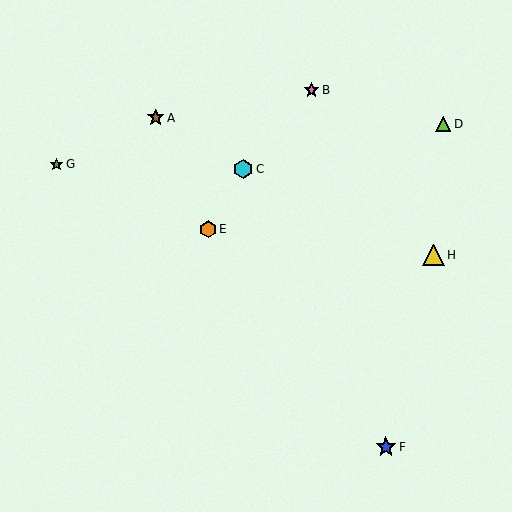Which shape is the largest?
The yellow triangle (labeled H) is the largest.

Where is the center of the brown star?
The center of the brown star is at (156, 118).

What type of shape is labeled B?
Shape B is a pink star.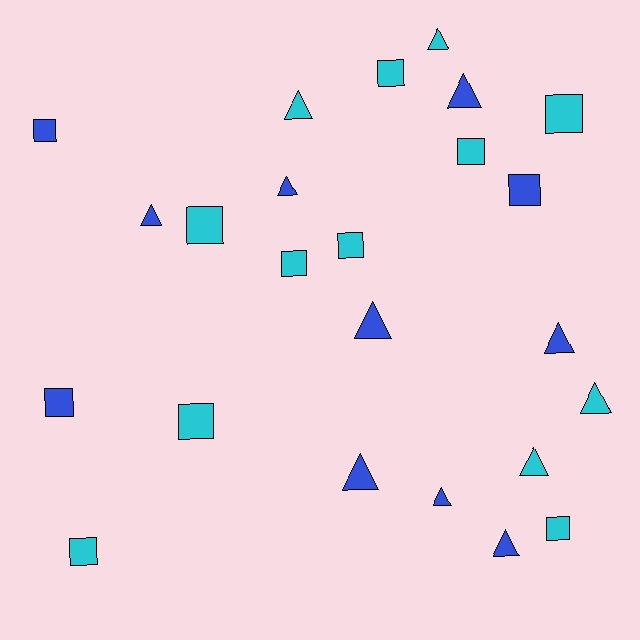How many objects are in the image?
There are 24 objects.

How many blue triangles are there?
There are 8 blue triangles.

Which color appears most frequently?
Cyan, with 13 objects.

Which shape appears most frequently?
Square, with 12 objects.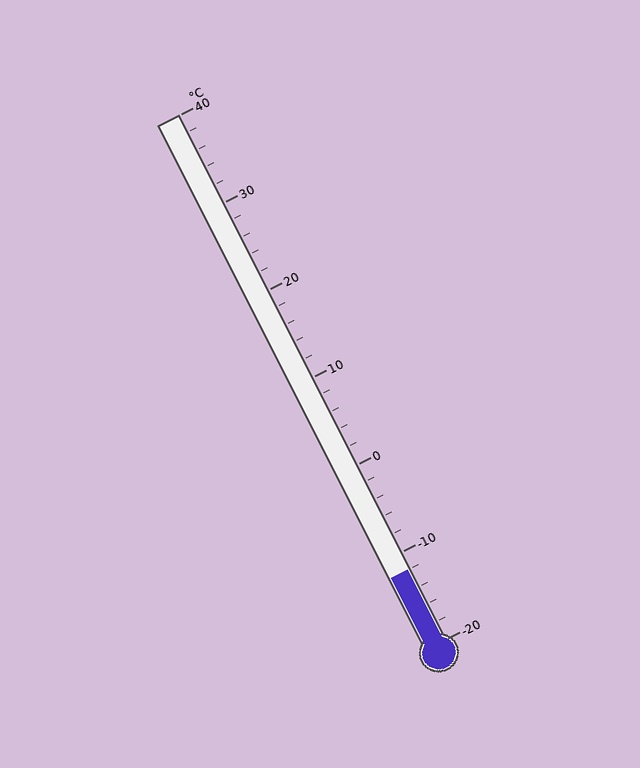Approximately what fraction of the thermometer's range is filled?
The thermometer is filled to approximately 15% of its range.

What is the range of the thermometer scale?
The thermometer scale ranges from -20°C to 40°C.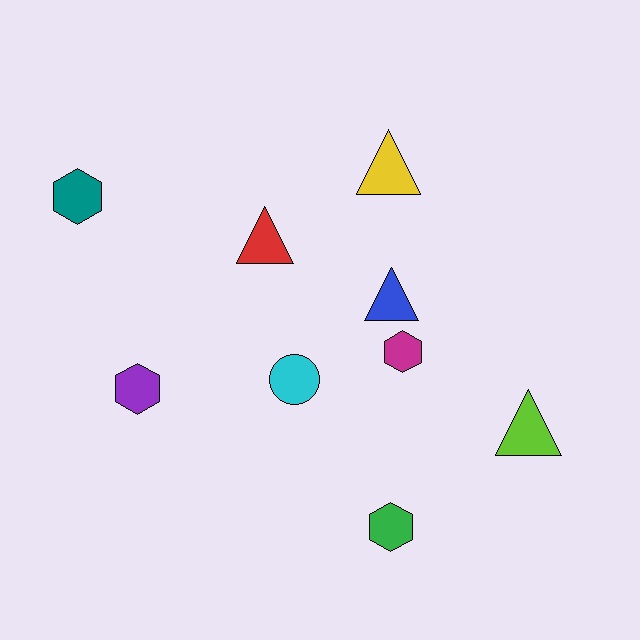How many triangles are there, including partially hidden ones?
There are 4 triangles.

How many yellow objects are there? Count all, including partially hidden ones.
There is 1 yellow object.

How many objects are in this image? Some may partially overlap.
There are 9 objects.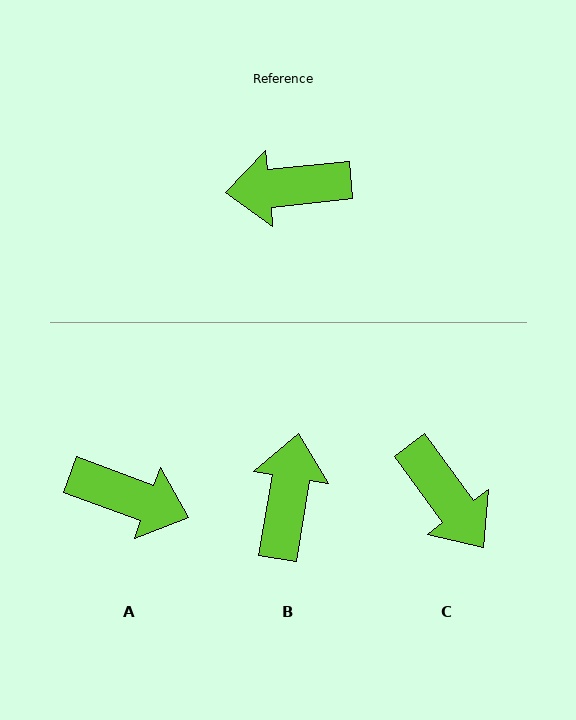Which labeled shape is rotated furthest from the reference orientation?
A, about 154 degrees away.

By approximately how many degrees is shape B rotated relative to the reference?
Approximately 105 degrees clockwise.